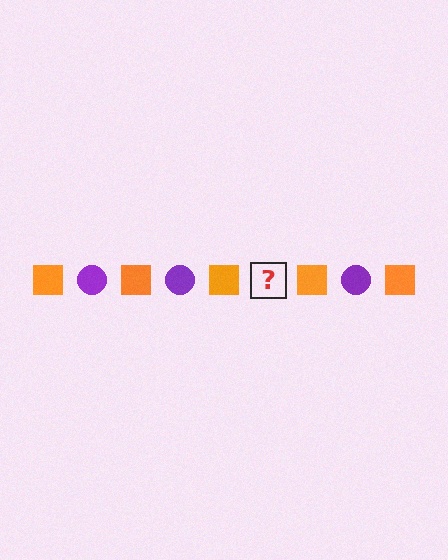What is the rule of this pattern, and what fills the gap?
The rule is that the pattern alternates between orange square and purple circle. The gap should be filled with a purple circle.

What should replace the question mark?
The question mark should be replaced with a purple circle.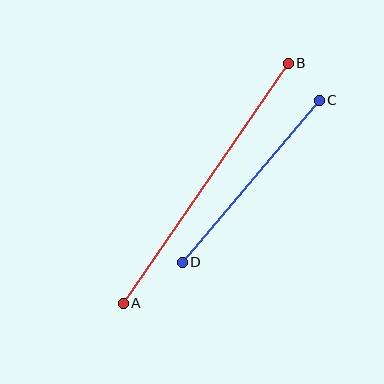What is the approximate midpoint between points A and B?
The midpoint is at approximately (206, 183) pixels.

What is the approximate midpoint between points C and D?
The midpoint is at approximately (251, 181) pixels.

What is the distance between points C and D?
The distance is approximately 212 pixels.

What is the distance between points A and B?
The distance is approximately 291 pixels.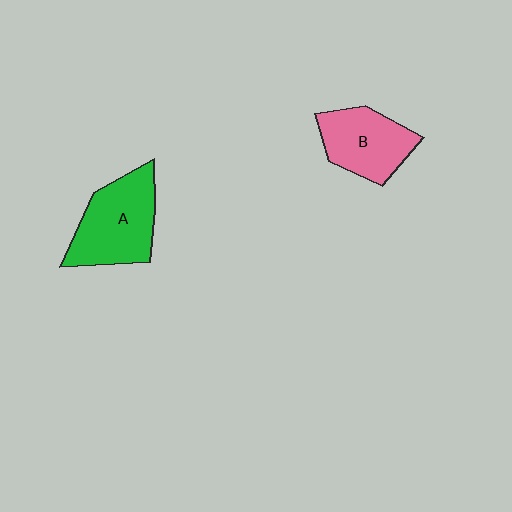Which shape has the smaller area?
Shape B (pink).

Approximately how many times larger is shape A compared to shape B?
Approximately 1.2 times.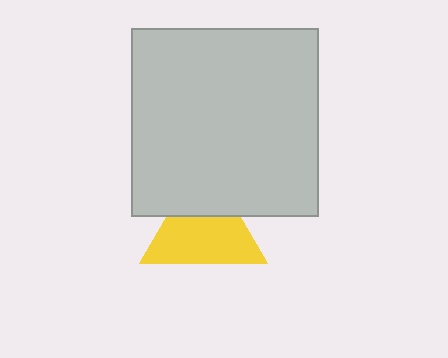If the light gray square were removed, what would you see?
You would see the complete yellow triangle.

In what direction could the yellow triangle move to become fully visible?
The yellow triangle could move down. That would shift it out from behind the light gray square entirely.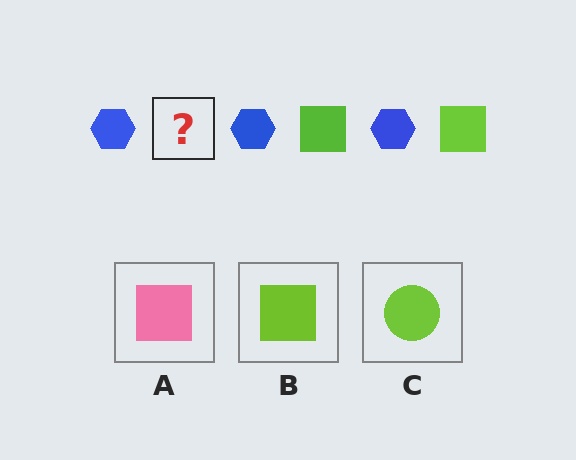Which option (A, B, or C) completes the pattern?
B.